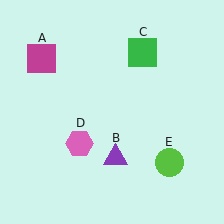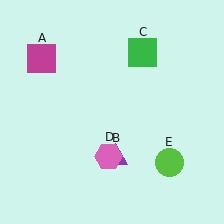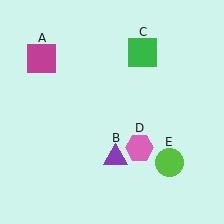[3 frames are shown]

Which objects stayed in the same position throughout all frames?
Magenta square (object A) and purple triangle (object B) and green square (object C) and lime circle (object E) remained stationary.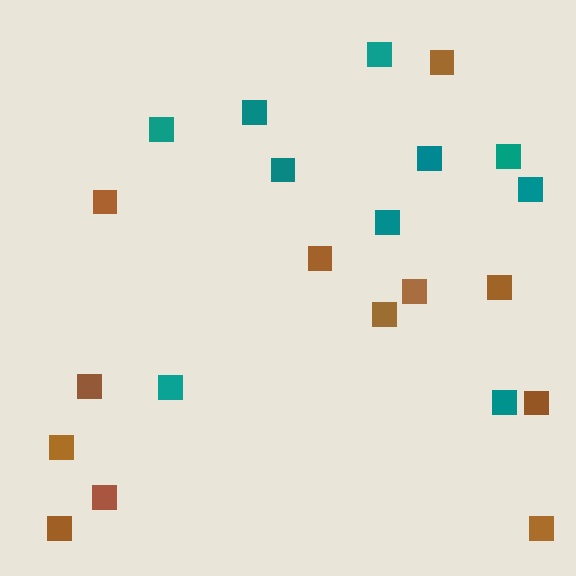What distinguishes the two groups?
There are 2 groups: one group of teal squares (10) and one group of brown squares (12).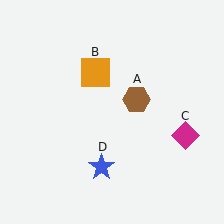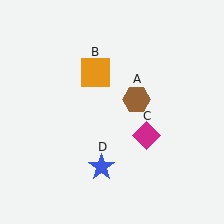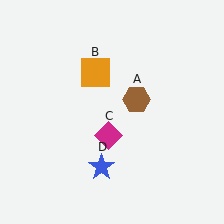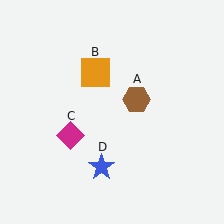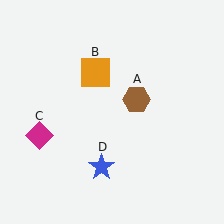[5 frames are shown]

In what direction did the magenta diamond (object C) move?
The magenta diamond (object C) moved left.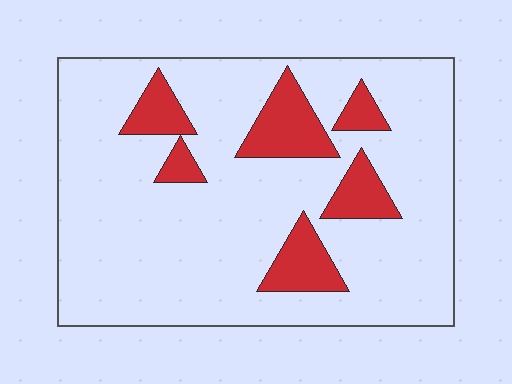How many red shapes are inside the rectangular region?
6.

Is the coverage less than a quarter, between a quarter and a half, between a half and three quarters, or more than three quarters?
Less than a quarter.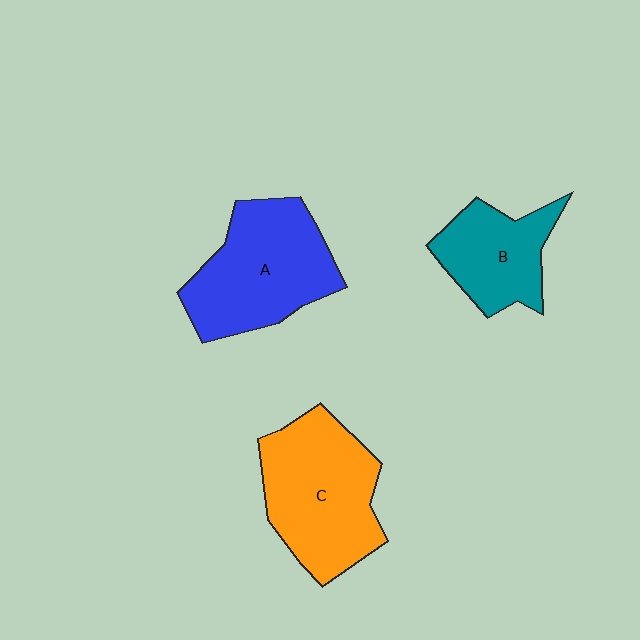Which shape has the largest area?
Shape C (orange).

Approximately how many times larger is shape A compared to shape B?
Approximately 1.5 times.